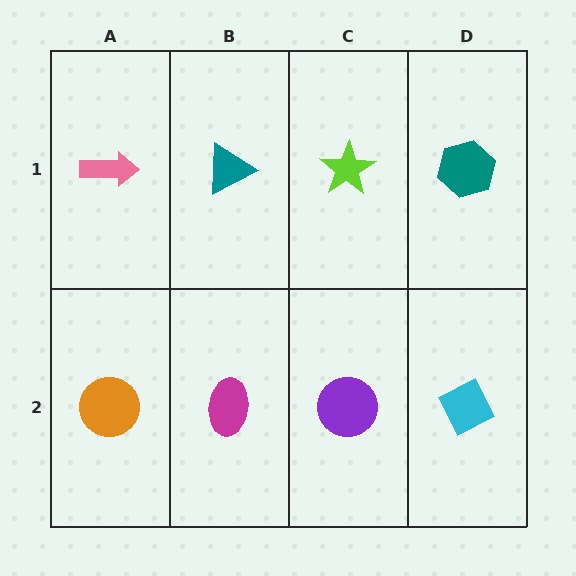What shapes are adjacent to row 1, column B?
A magenta ellipse (row 2, column B), a pink arrow (row 1, column A), a lime star (row 1, column C).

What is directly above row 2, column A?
A pink arrow.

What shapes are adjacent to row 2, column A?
A pink arrow (row 1, column A), a magenta ellipse (row 2, column B).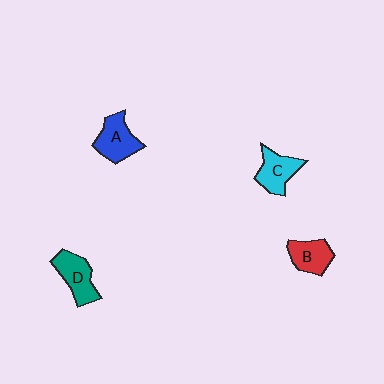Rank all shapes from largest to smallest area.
From largest to smallest: A (blue), D (teal), C (cyan), B (red).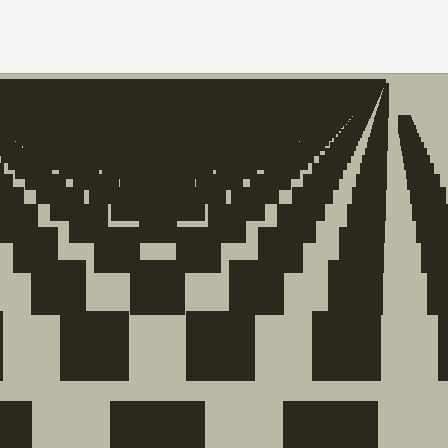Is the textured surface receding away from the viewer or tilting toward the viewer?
The surface is receding away from the viewer. Texture elements get smaller and denser toward the top.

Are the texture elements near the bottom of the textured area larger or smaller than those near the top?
Larger. Near the bottom, elements are closer to the viewer and appear at a bigger on-screen size.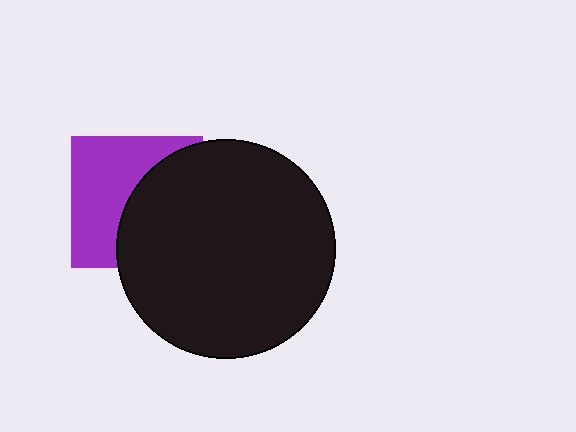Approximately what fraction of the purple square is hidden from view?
Roughly 50% of the purple square is hidden behind the black circle.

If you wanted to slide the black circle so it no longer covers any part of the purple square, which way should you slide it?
Slide it right — that is the most direct way to separate the two shapes.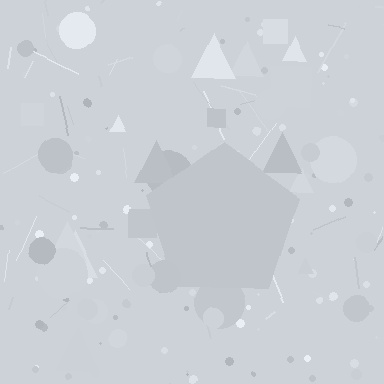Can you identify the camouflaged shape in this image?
The camouflaged shape is a pentagon.